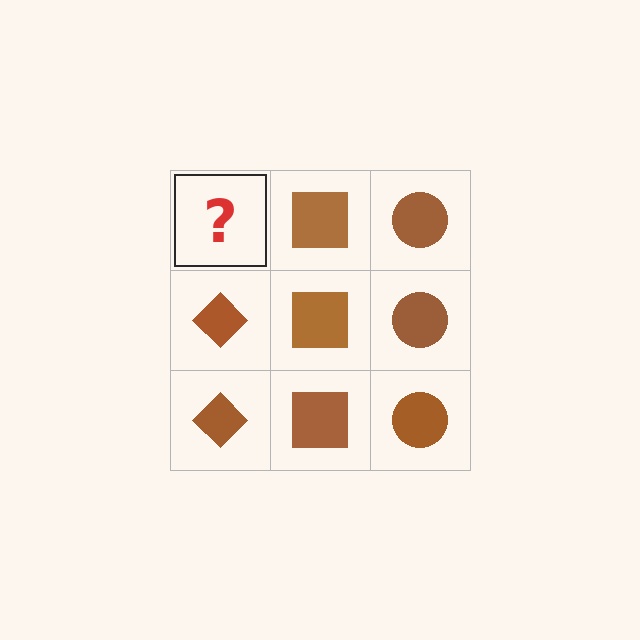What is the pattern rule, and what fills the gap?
The rule is that each column has a consistent shape. The gap should be filled with a brown diamond.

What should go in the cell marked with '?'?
The missing cell should contain a brown diamond.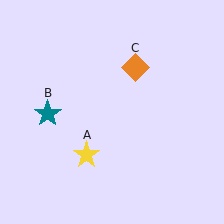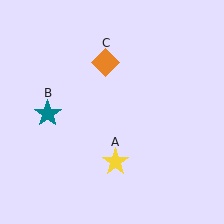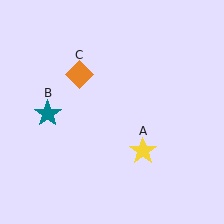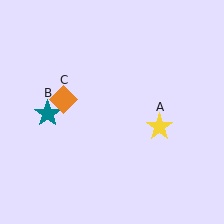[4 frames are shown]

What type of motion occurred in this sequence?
The yellow star (object A), orange diamond (object C) rotated counterclockwise around the center of the scene.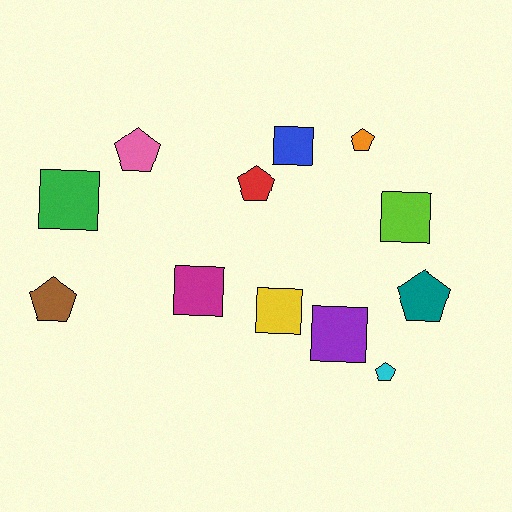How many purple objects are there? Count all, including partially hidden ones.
There is 1 purple object.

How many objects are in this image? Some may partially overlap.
There are 12 objects.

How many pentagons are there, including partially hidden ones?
There are 6 pentagons.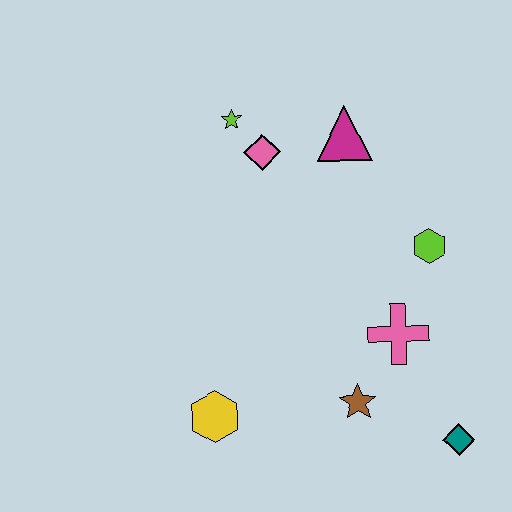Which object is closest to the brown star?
The pink cross is closest to the brown star.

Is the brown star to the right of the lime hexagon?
No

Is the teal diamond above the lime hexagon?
No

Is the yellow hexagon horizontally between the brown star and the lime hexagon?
No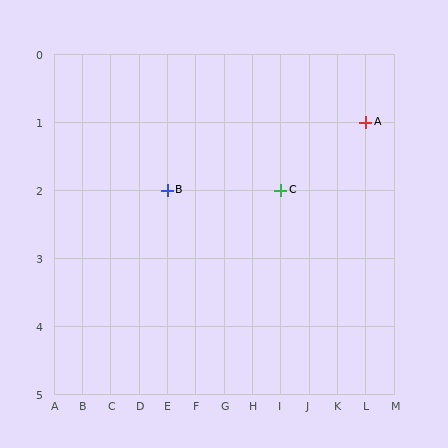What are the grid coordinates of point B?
Point B is at grid coordinates (E, 2).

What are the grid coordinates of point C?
Point C is at grid coordinates (I, 2).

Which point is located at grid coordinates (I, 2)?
Point C is at (I, 2).